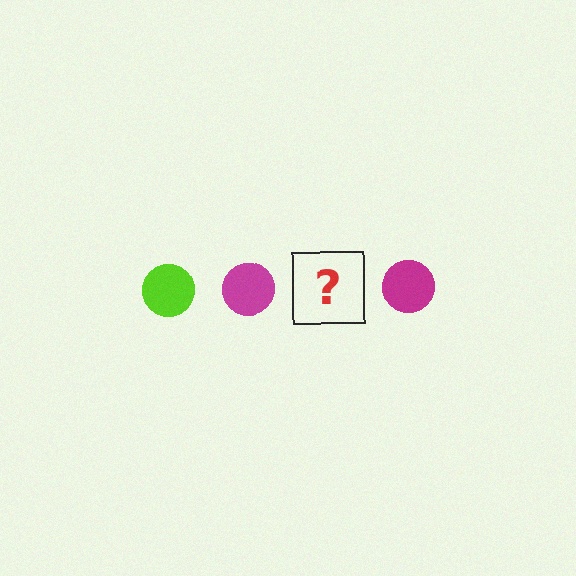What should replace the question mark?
The question mark should be replaced with a lime circle.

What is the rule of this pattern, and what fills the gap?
The rule is that the pattern cycles through lime, magenta circles. The gap should be filled with a lime circle.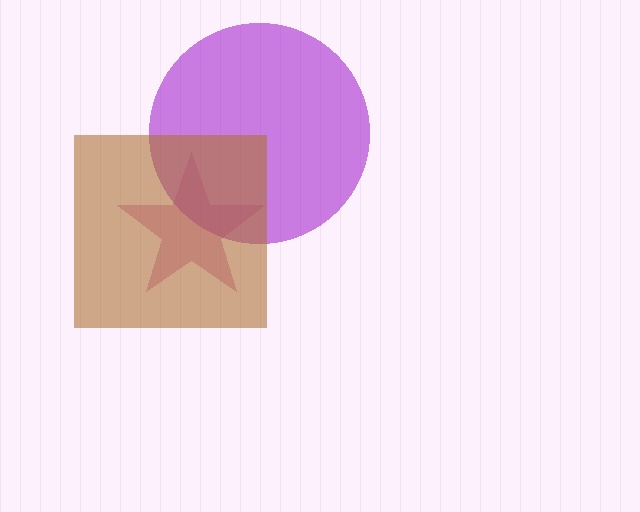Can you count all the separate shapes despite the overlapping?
Yes, there are 3 separate shapes.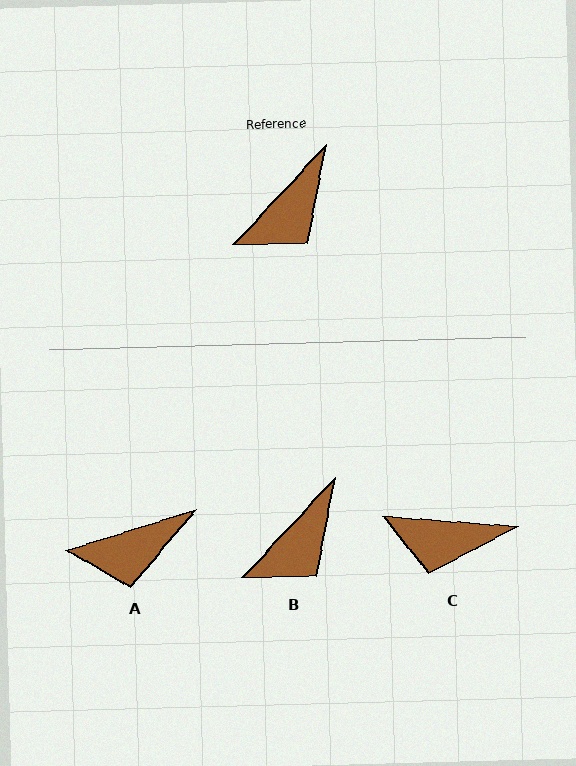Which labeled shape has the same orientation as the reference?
B.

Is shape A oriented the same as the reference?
No, it is off by about 30 degrees.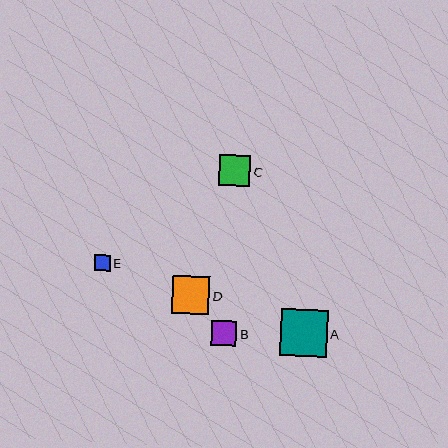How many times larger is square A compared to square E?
Square A is approximately 3.0 times the size of square E.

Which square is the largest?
Square A is the largest with a size of approximately 47 pixels.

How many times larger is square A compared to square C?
Square A is approximately 1.5 times the size of square C.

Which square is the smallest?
Square E is the smallest with a size of approximately 16 pixels.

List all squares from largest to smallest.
From largest to smallest: A, D, C, B, E.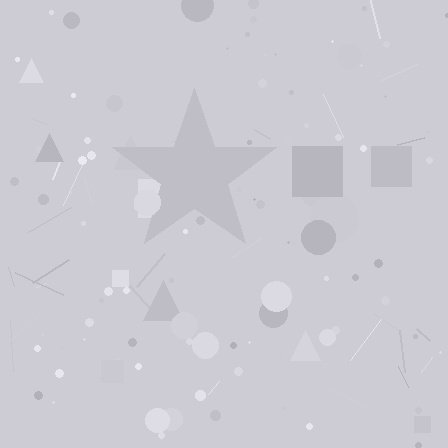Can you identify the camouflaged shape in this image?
The camouflaged shape is a star.